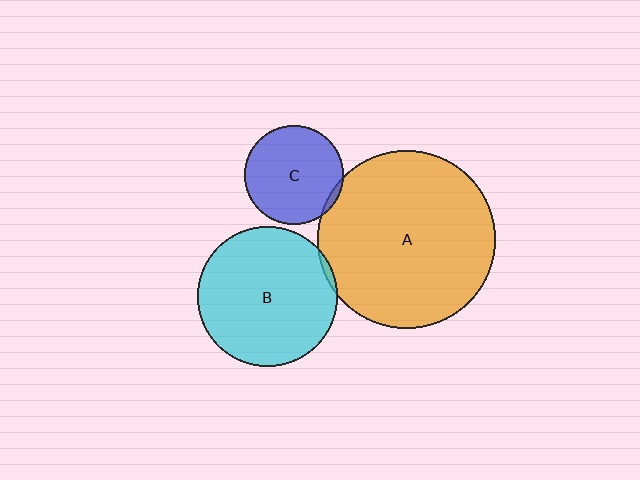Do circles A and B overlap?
Yes.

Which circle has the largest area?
Circle A (orange).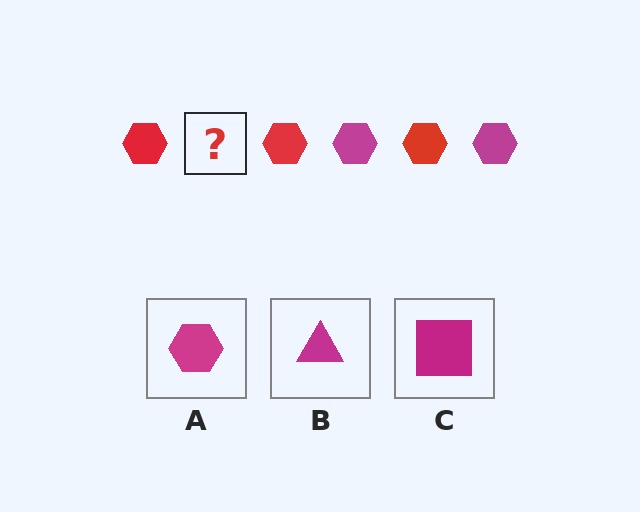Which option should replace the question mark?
Option A.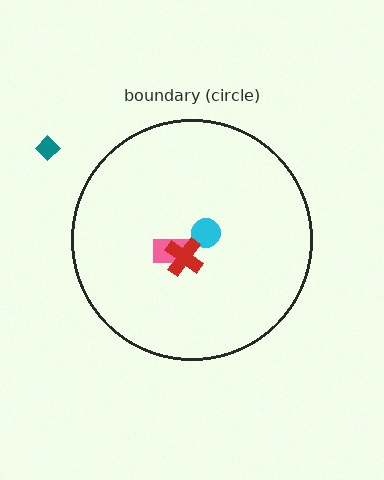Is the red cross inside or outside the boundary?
Inside.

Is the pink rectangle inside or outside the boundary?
Inside.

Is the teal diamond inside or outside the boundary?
Outside.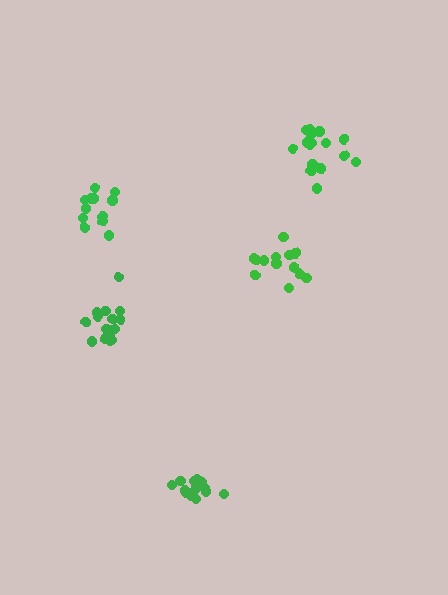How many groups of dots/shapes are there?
There are 5 groups.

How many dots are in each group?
Group 1: 14 dots, Group 2: 12 dots, Group 3: 17 dots, Group 4: 13 dots, Group 5: 16 dots (72 total).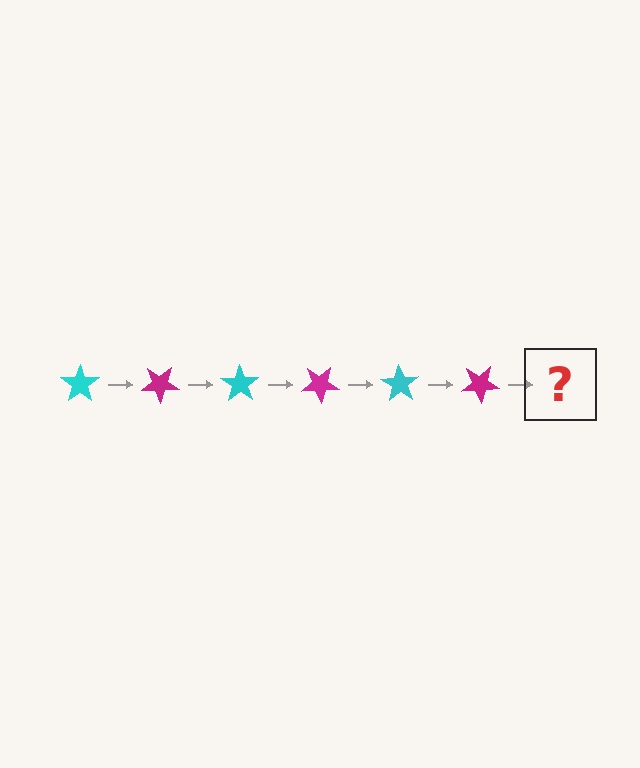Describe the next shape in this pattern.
It should be a cyan star, rotated 210 degrees from the start.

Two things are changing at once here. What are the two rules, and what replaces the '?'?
The two rules are that it rotates 35 degrees each step and the color cycles through cyan and magenta. The '?' should be a cyan star, rotated 210 degrees from the start.